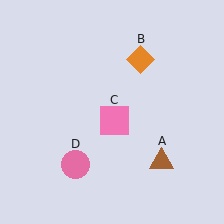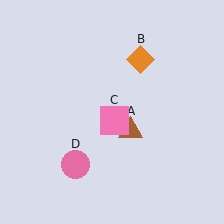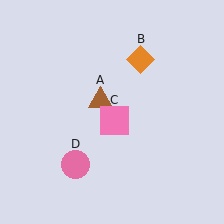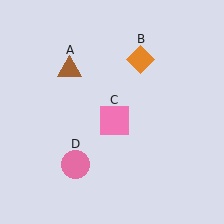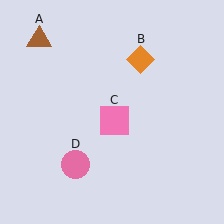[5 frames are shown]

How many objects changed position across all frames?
1 object changed position: brown triangle (object A).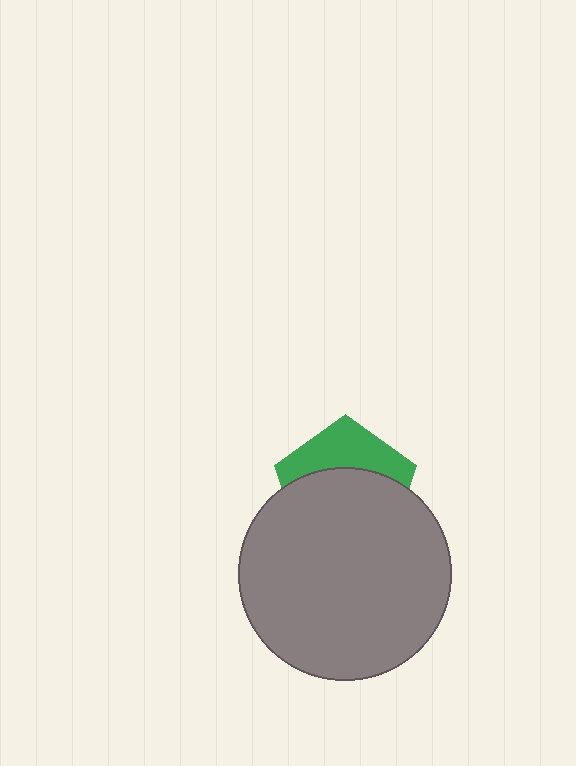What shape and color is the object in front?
The object in front is a gray circle.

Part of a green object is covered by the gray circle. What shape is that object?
It is a pentagon.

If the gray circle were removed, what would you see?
You would see the complete green pentagon.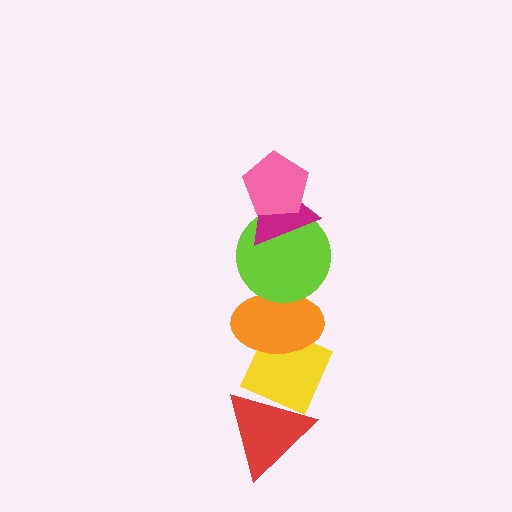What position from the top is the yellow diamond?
The yellow diamond is 5th from the top.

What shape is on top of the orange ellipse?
The lime circle is on top of the orange ellipse.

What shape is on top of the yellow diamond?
The orange ellipse is on top of the yellow diamond.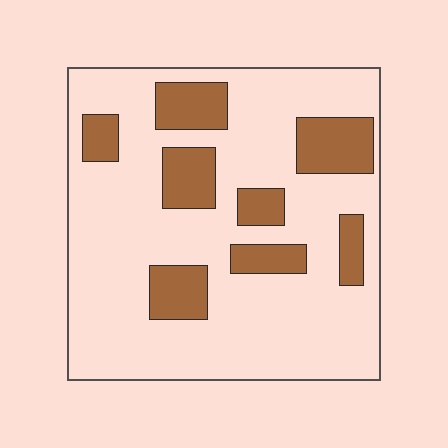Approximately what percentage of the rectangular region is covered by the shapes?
Approximately 25%.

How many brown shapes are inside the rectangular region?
8.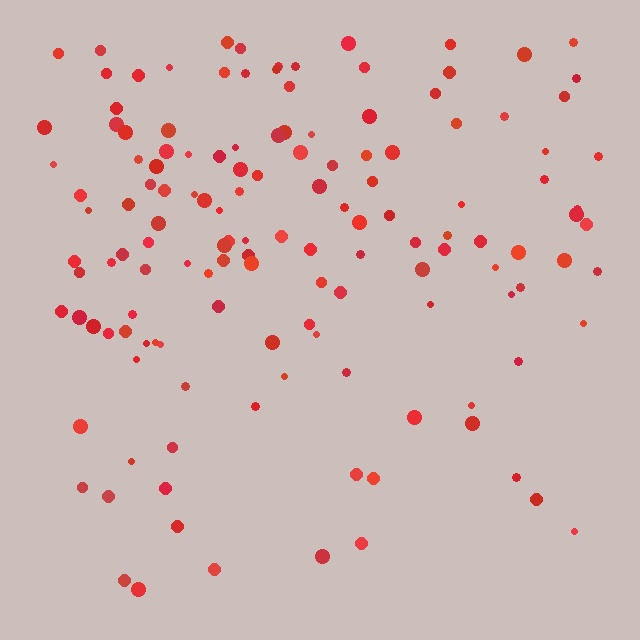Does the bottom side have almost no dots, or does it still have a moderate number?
Still a moderate number, just noticeably fewer than the top.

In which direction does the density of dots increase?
From bottom to top, with the top side densest.